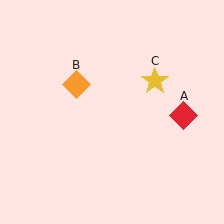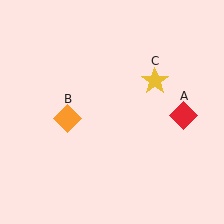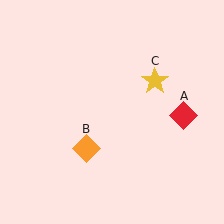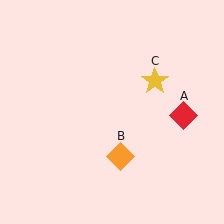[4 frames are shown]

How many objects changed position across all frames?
1 object changed position: orange diamond (object B).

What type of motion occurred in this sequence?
The orange diamond (object B) rotated counterclockwise around the center of the scene.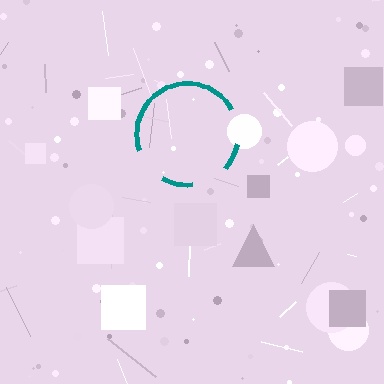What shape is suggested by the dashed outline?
The dashed outline suggests a circle.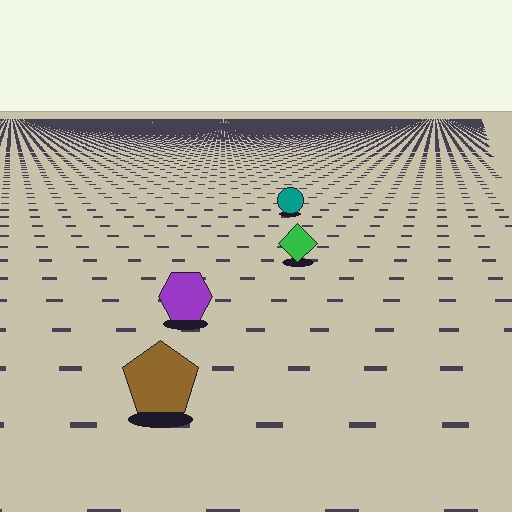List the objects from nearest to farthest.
From nearest to farthest: the brown pentagon, the purple hexagon, the green diamond, the teal circle.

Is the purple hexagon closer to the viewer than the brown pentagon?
No. The brown pentagon is closer — you can tell from the texture gradient: the ground texture is coarser near it.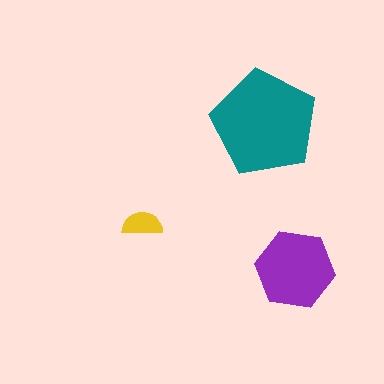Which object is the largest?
The teal pentagon.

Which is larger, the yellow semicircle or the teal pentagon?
The teal pentagon.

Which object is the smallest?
The yellow semicircle.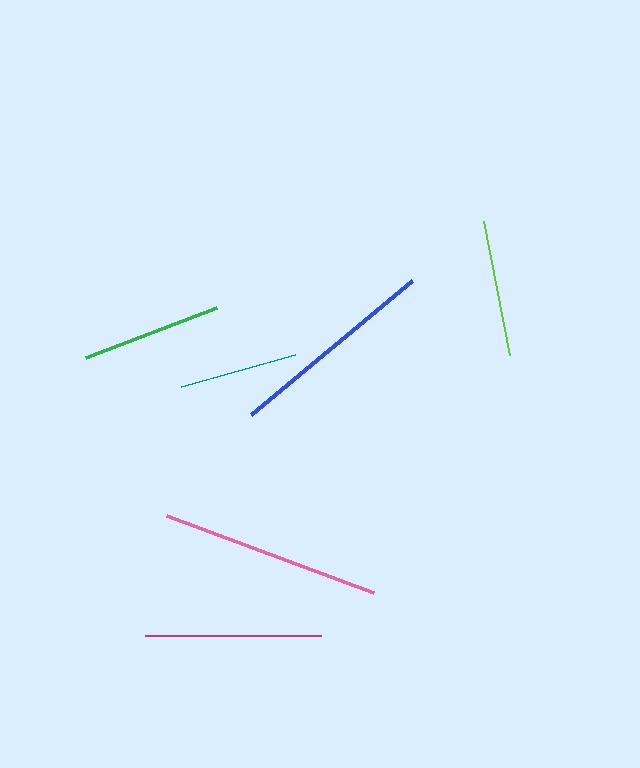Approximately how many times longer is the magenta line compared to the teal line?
The magenta line is approximately 1.5 times the length of the teal line.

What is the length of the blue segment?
The blue segment is approximately 210 pixels long.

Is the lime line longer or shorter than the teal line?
The lime line is longer than the teal line.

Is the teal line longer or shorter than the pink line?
The pink line is longer than the teal line.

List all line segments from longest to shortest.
From longest to shortest: pink, blue, magenta, green, lime, teal.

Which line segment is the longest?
The pink line is the longest at approximately 221 pixels.